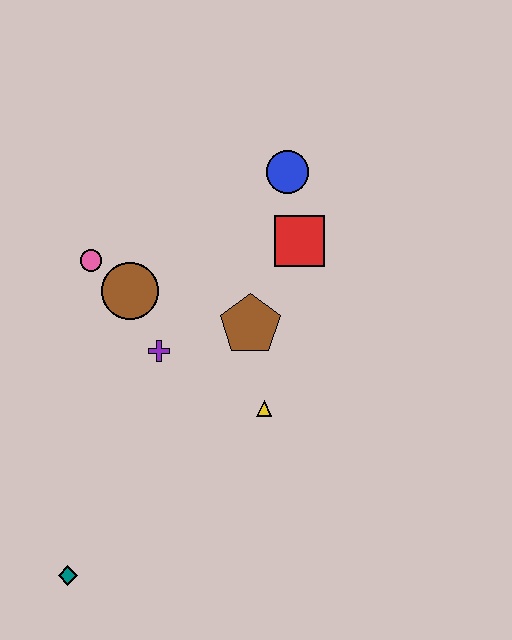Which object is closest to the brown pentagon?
The yellow triangle is closest to the brown pentagon.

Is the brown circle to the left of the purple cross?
Yes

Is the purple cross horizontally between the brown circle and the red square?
Yes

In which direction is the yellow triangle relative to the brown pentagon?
The yellow triangle is below the brown pentagon.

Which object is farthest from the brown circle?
The teal diamond is farthest from the brown circle.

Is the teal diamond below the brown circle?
Yes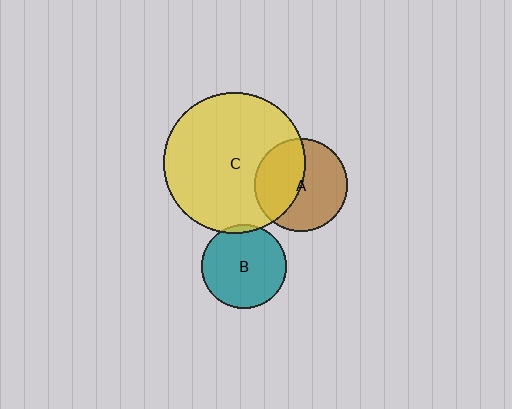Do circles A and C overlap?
Yes.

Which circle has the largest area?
Circle C (yellow).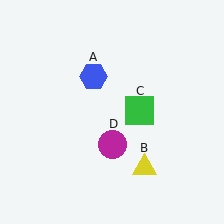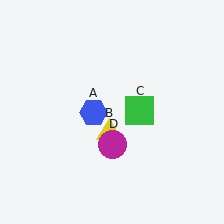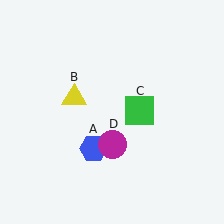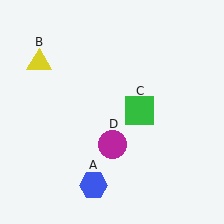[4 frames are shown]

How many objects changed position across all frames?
2 objects changed position: blue hexagon (object A), yellow triangle (object B).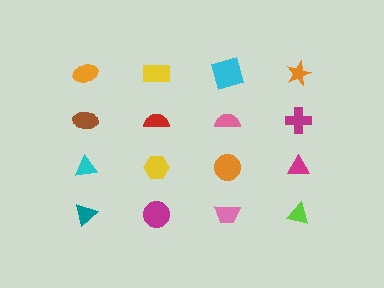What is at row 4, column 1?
A teal triangle.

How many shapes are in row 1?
4 shapes.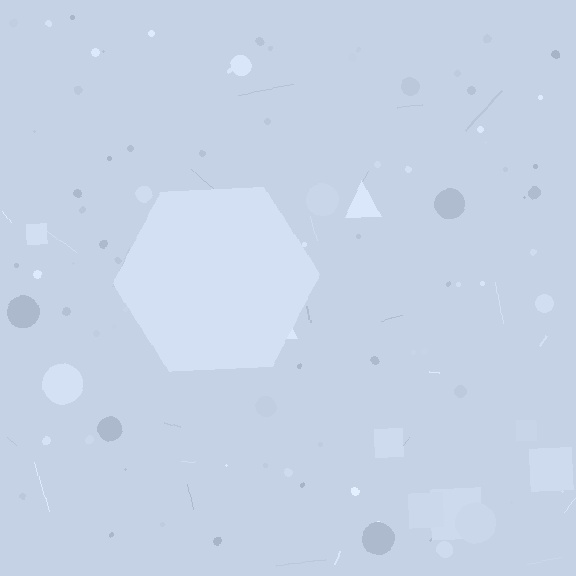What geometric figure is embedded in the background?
A hexagon is embedded in the background.